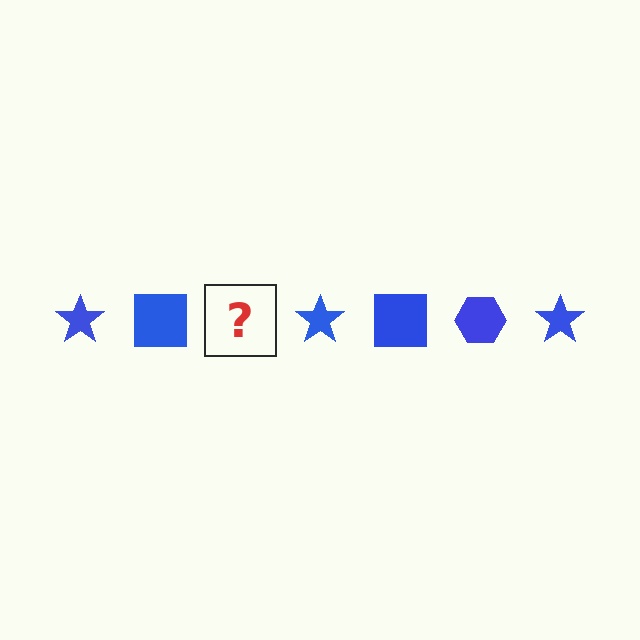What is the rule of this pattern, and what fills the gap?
The rule is that the pattern cycles through star, square, hexagon shapes in blue. The gap should be filled with a blue hexagon.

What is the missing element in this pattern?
The missing element is a blue hexagon.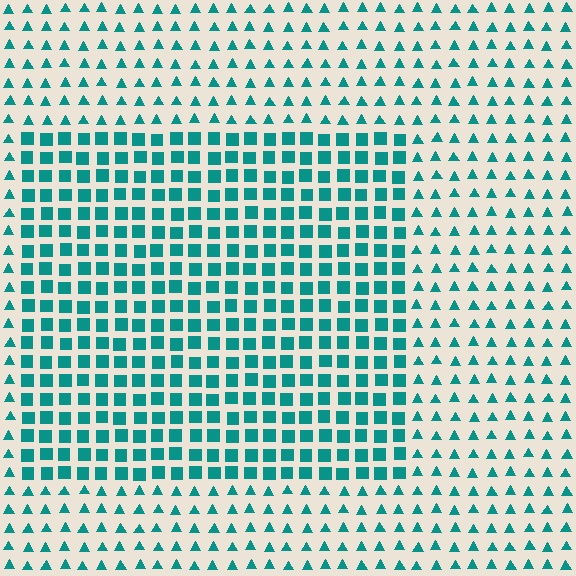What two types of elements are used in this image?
The image uses squares inside the rectangle region and triangles outside it.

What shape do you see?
I see a rectangle.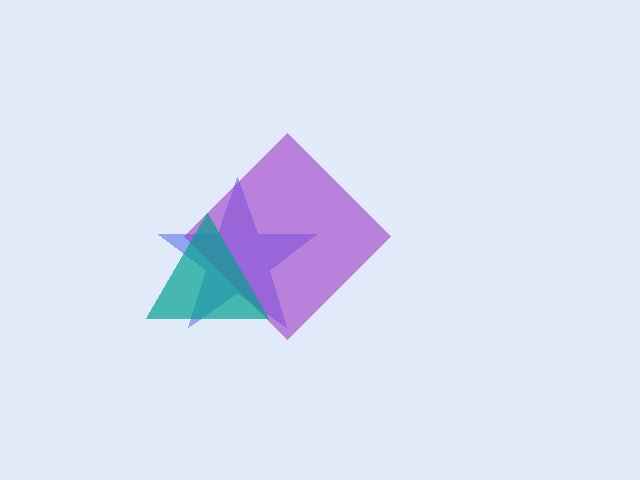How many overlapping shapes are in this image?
There are 3 overlapping shapes in the image.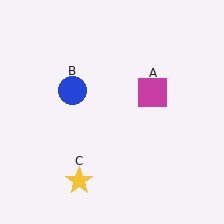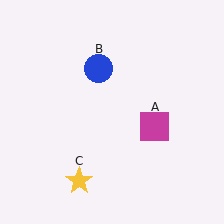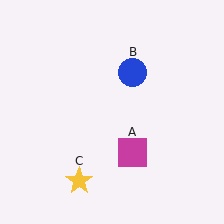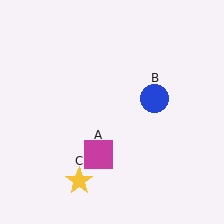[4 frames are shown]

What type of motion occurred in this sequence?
The magenta square (object A), blue circle (object B) rotated clockwise around the center of the scene.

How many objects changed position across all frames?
2 objects changed position: magenta square (object A), blue circle (object B).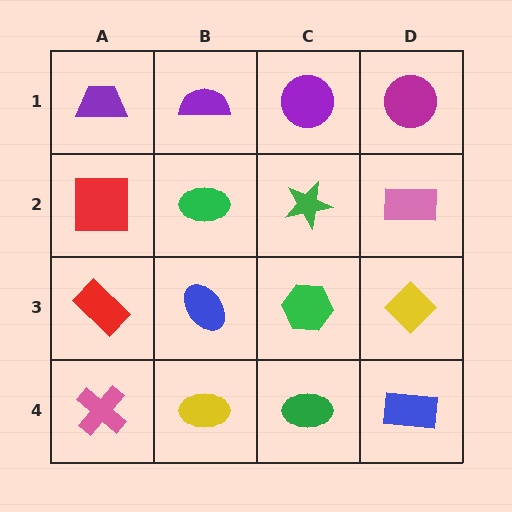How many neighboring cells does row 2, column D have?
3.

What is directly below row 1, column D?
A pink rectangle.